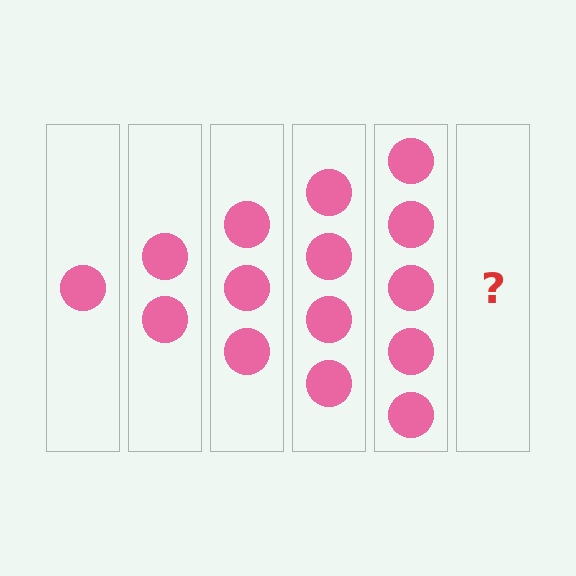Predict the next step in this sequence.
The next step is 6 circles.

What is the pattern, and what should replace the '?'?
The pattern is that each step adds one more circle. The '?' should be 6 circles.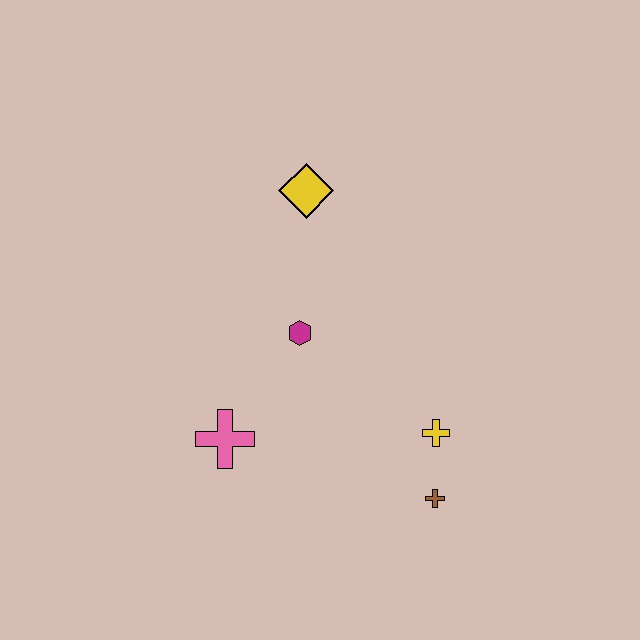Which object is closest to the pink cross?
The magenta hexagon is closest to the pink cross.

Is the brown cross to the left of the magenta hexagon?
No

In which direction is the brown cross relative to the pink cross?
The brown cross is to the right of the pink cross.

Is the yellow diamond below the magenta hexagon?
No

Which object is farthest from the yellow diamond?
The brown cross is farthest from the yellow diamond.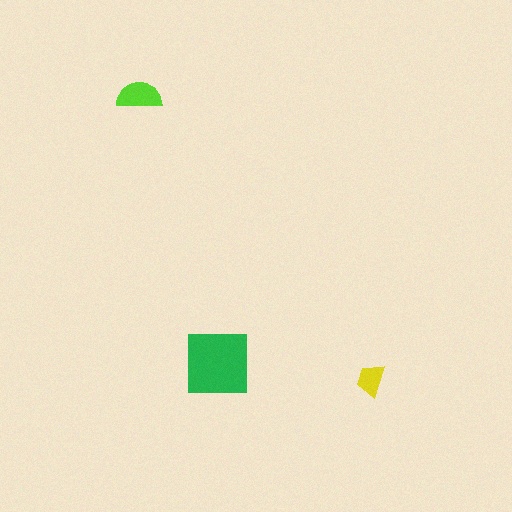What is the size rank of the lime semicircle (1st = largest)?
2nd.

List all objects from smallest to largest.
The yellow trapezoid, the lime semicircle, the green square.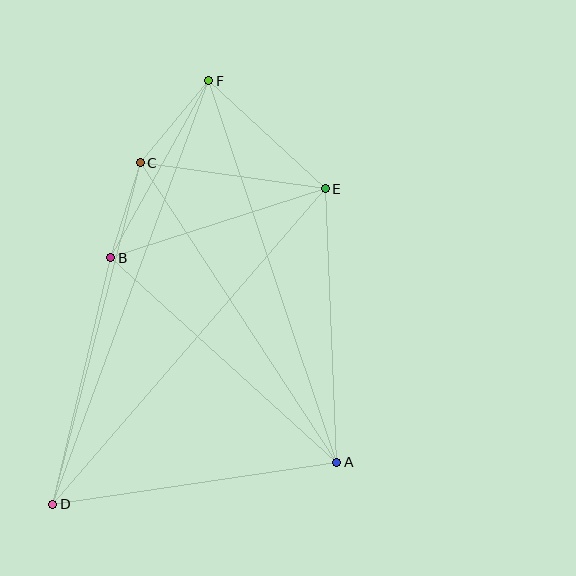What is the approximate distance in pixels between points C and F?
The distance between C and F is approximately 107 pixels.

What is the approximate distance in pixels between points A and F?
The distance between A and F is approximately 403 pixels.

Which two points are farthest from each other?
Points D and F are farthest from each other.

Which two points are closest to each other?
Points B and C are closest to each other.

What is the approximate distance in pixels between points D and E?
The distance between D and E is approximately 417 pixels.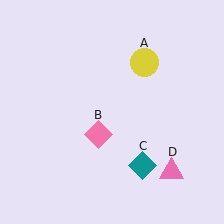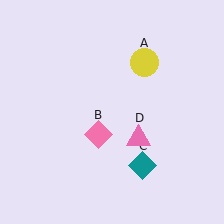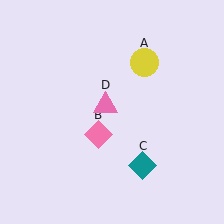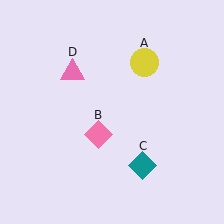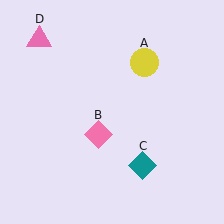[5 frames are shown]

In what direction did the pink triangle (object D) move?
The pink triangle (object D) moved up and to the left.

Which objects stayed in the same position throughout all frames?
Yellow circle (object A) and pink diamond (object B) and teal diamond (object C) remained stationary.